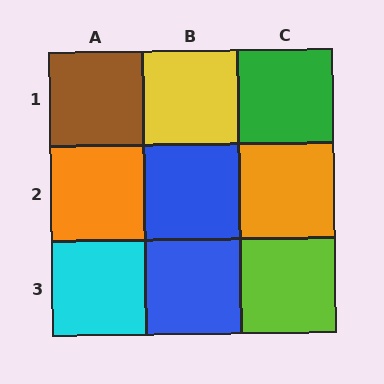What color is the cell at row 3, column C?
Lime.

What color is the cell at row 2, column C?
Orange.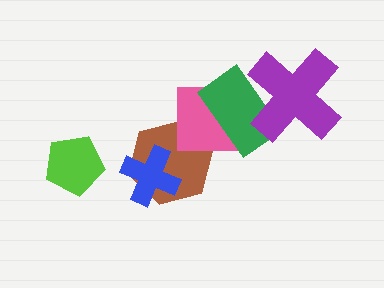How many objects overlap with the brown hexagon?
2 objects overlap with the brown hexagon.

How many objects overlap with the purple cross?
1 object overlaps with the purple cross.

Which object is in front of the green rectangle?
The purple cross is in front of the green rectangle.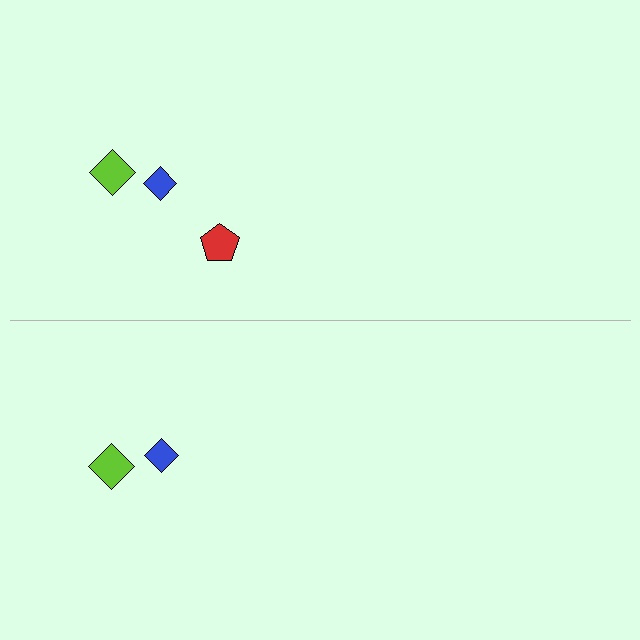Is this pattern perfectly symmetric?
No, the pattern is not perfectly symmetric. A red pentagon is missing from the bottom side.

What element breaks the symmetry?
A red pentagon is missing from the bottom side.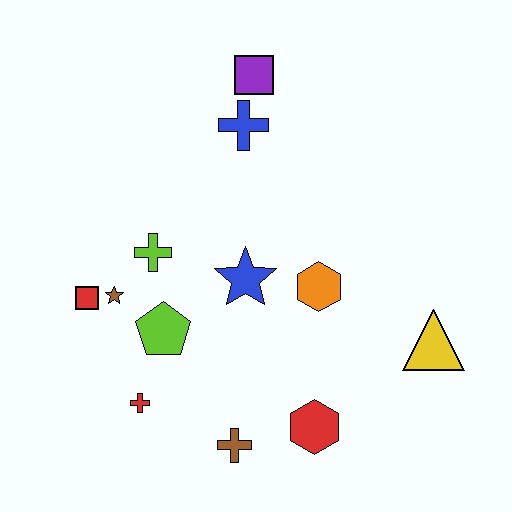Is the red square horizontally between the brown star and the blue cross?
No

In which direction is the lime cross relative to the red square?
The lime cross is to the right of the red square.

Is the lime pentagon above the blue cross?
No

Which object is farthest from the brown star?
The yellow triangle is farthest from the brown star.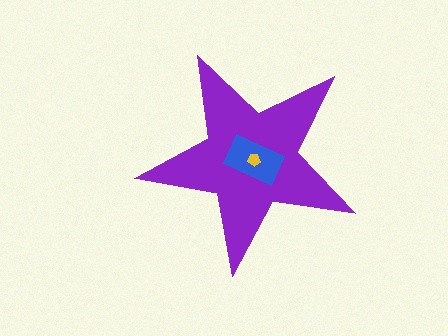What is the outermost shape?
The purple star.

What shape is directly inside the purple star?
The blue rectangle.